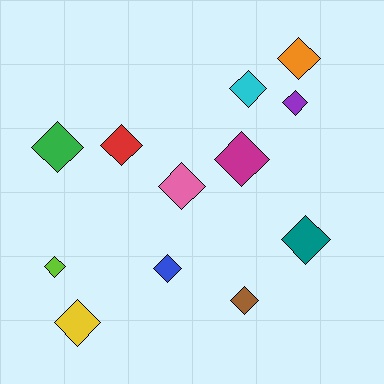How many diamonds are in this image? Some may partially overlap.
There are 12 diamonds.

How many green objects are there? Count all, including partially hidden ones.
There is 1 green object.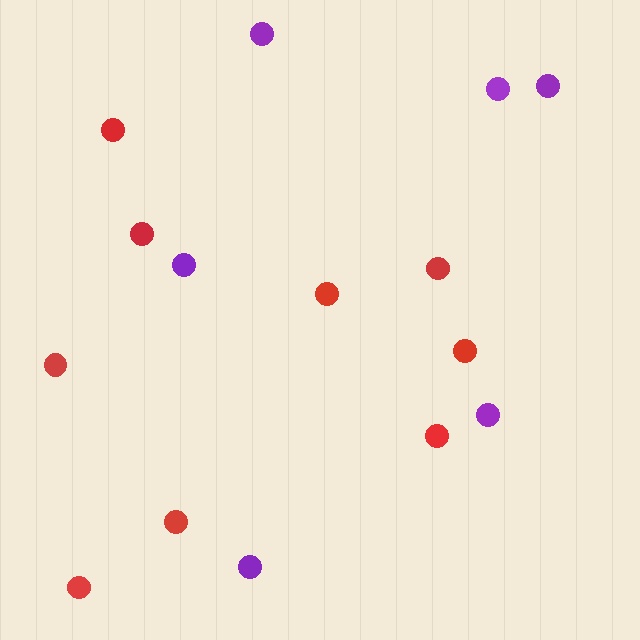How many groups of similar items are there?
There are 2 groups: one group of purple circles (6) and one group of red circles (9).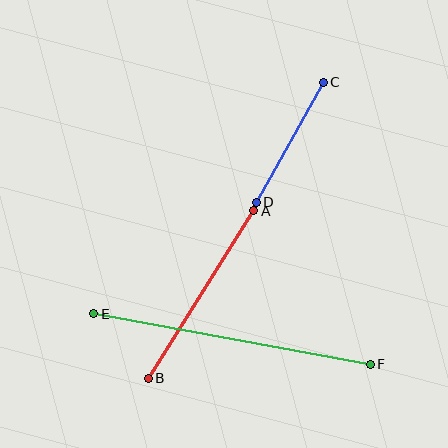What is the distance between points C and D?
The distance is approximately 137 pixels.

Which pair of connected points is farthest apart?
Points E and F are farthest apart.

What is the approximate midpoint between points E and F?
The midpoint is at approximately (232, 339) pixels.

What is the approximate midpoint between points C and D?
The midpoint is at approximately (290, 142) pixels.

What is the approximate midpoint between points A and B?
The midpoint is at approximately (201, 295) pixels.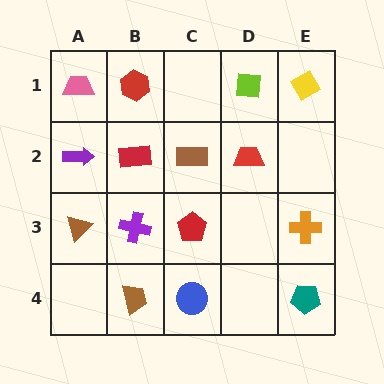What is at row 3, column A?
A brown triangle.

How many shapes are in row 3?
4 shapes.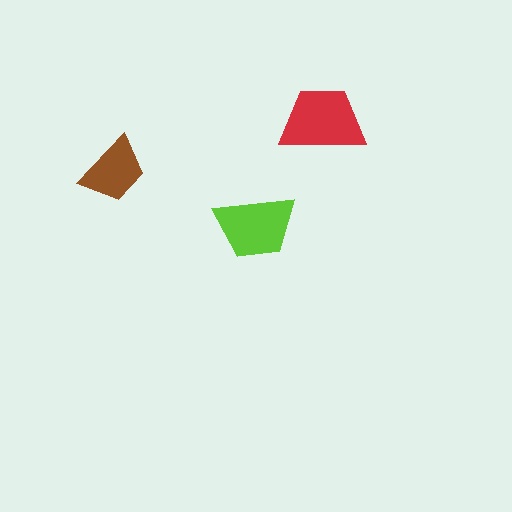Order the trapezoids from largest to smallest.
the red one, the lime one, the brown one.